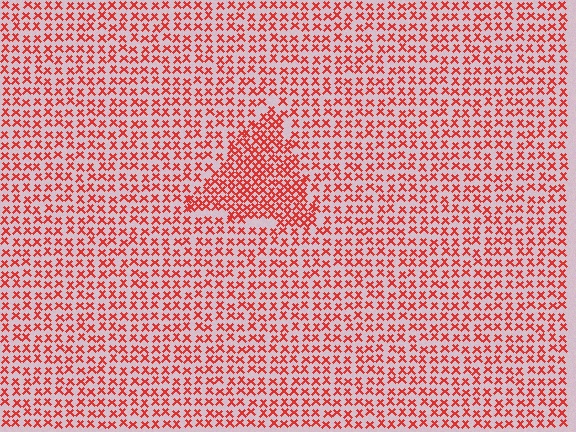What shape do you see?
I see a triangle.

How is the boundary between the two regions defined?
The boundary is defined by a change in element density (approximately 1.8x ratio). All elements are the same color, size, and shape.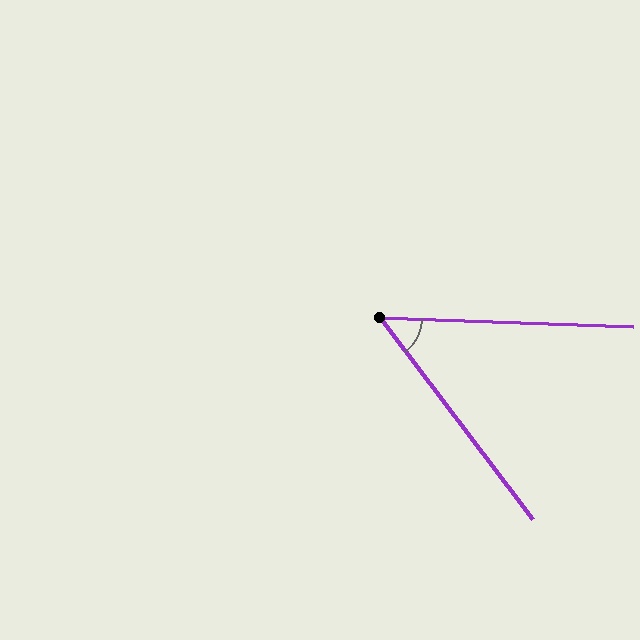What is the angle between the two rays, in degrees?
Approximately 51 degrees.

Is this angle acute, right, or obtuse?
It is acute.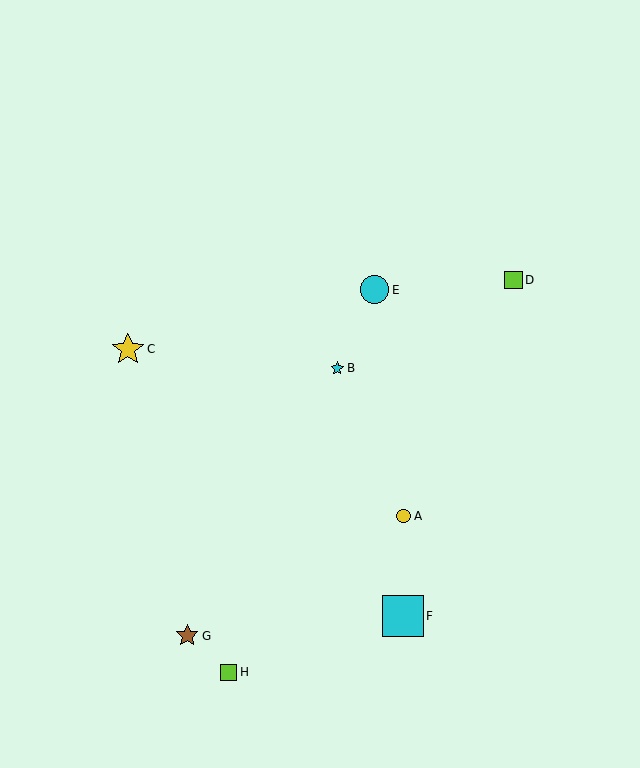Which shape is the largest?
The cyan square (labeled F) is the largest.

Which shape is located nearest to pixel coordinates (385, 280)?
The cyan circle (labeled E) at (375, 290) is nearest to that location.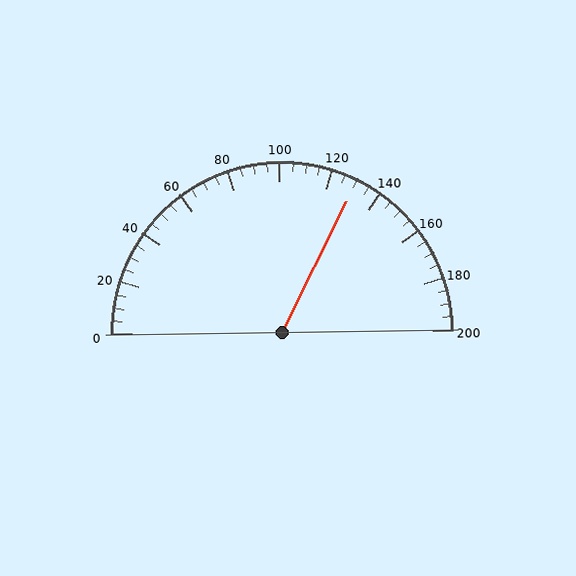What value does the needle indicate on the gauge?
The needle indicates approximately 130.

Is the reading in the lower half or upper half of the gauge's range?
The reading is in the upper half of the range (0 to 200).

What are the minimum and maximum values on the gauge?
The gauge ranges from 0 to 200.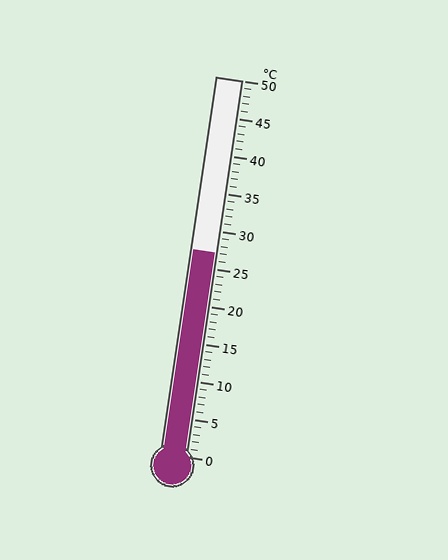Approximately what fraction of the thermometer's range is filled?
The thermometer is filled to approximately 55% of its range.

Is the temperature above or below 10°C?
The temperature is above 10°C.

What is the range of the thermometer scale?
The thermometer scale ranges from 0°C to 50°C.